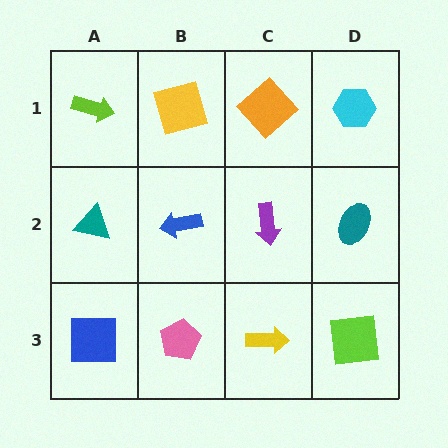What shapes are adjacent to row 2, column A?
A lime arrow (row 1, column A), a blue square (row 3, column A), a blue arrow (row 2, column B).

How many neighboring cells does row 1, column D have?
2.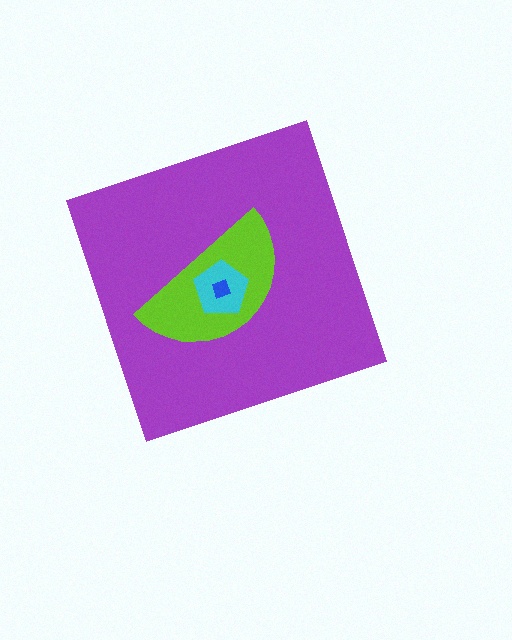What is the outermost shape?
The purple diamond.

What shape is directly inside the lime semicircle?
The cyan pentagon.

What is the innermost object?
The blue square.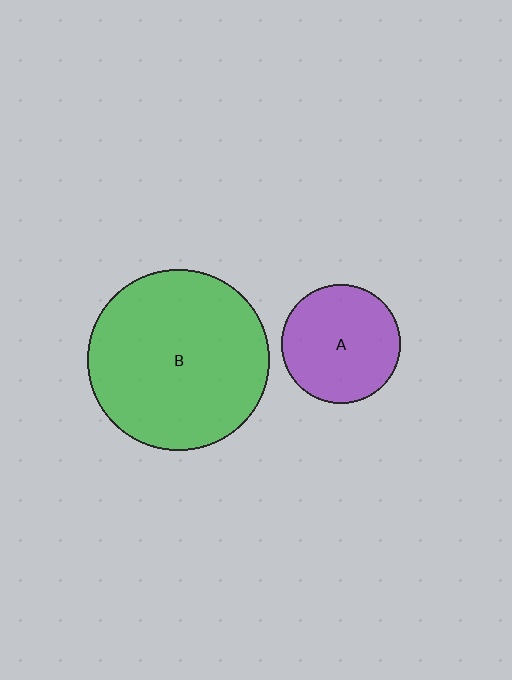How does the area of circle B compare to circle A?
Approximately 2.3 times.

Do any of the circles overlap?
No, none of the circles overlap.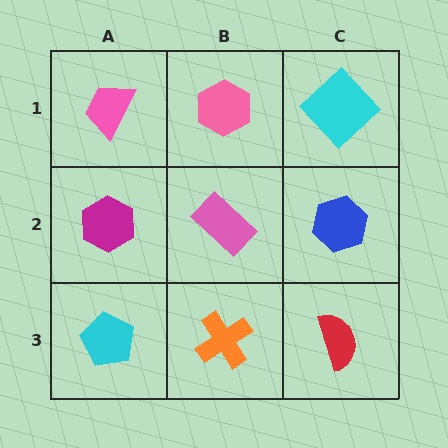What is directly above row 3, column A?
A magenta hexagon.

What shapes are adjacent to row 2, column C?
A cyan diamond (row 1, column C), a red semicircle (row 3, column C), a pink rectangle (row 2, column B).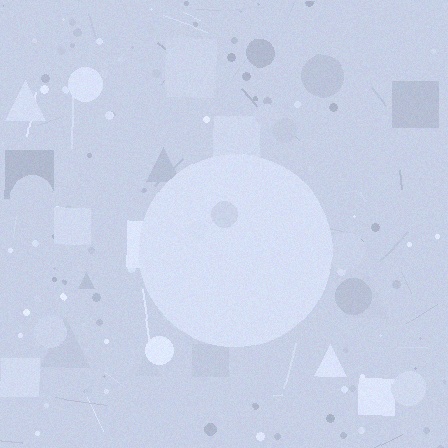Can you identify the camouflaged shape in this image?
The camouflaged shape is a circle.